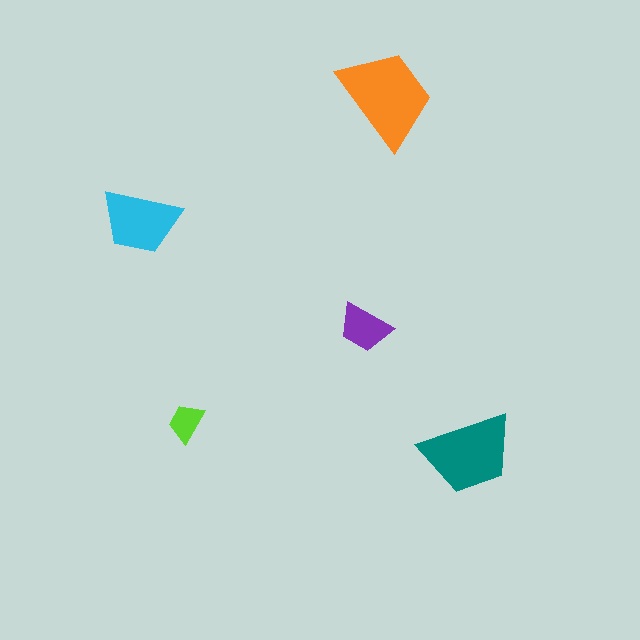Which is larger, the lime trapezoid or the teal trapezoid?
The teal one.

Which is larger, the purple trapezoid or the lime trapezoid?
The purple one.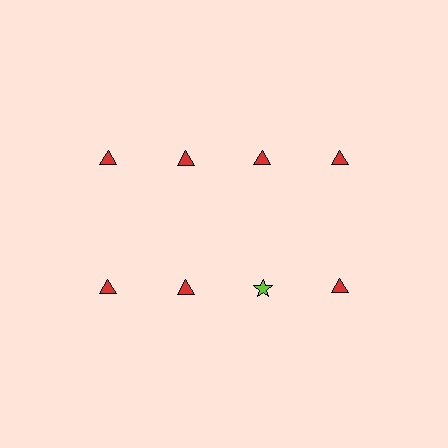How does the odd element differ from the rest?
It differs in both color (lime instead of red) and shape (star instead of triangle).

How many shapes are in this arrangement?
There are 8 shapes arranged in a grid pattern.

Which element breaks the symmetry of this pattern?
The lime star in the second row, center column breaks the symmetry. All other shapes are red triangles.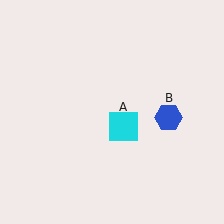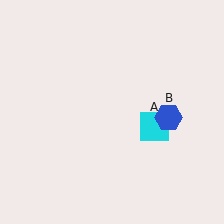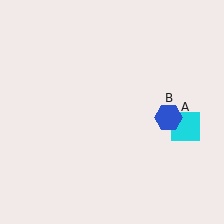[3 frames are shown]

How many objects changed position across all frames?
1 object changed position: cyan square (object A).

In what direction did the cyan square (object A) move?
The cyan square (object A) moved right.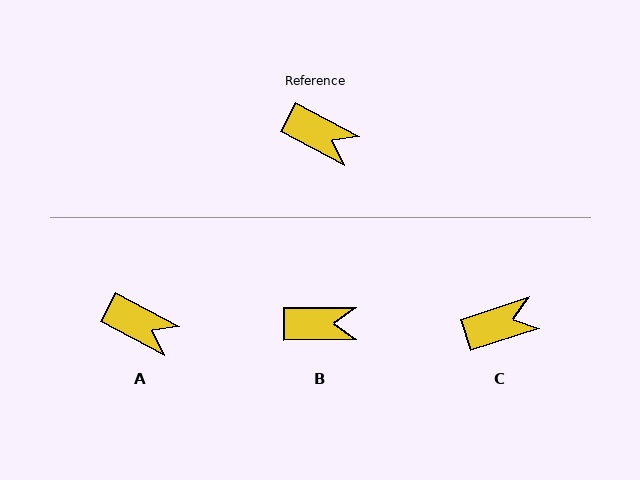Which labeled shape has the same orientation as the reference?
A.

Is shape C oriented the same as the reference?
No, it is off by about 46 degrees.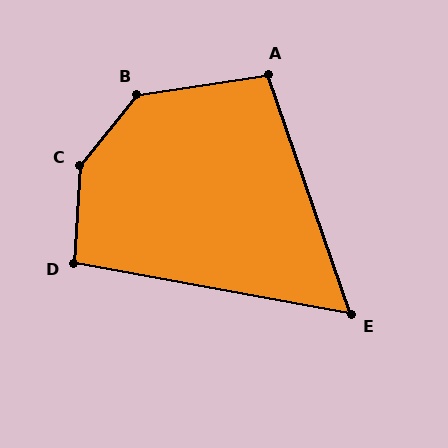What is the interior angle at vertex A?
Approximately 100 degrees (obtuse).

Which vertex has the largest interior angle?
C, at approximately 145 degrees.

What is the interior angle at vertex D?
Approximately 97 degrees (obtuse).